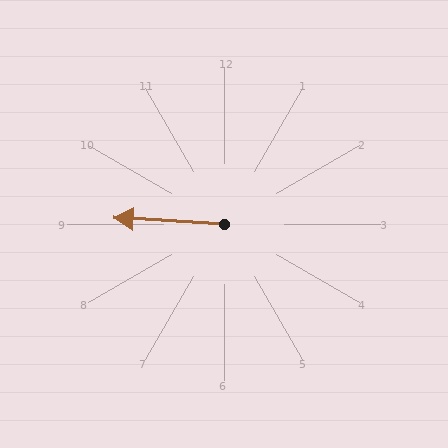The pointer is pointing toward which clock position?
Roughly 9 o'clock.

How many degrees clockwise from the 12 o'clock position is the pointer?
Approximately 273 degrees.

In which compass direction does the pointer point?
West.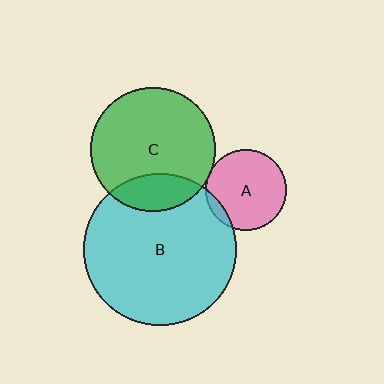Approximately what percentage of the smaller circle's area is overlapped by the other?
Approximately 20%.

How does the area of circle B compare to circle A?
Approximately 3.5 times.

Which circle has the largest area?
Circle B (cyan).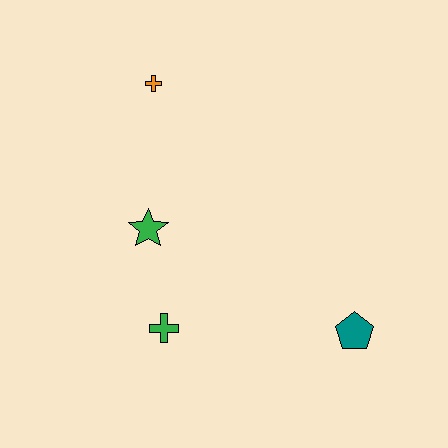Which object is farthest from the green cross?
The orange cross is farthest from the green cross.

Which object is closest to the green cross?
The green star is closest to the green cross.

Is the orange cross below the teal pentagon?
No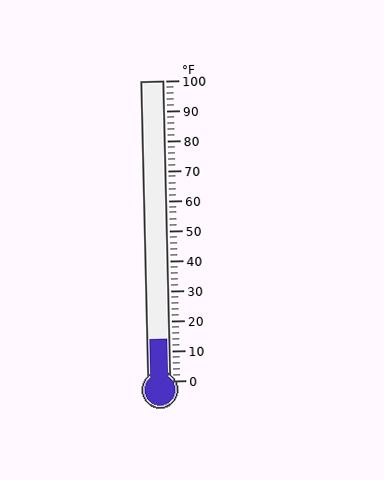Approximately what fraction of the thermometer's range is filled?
The thermometer is filled to approximately 15% of its range.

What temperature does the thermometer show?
The thermometer shows approximately 14°F.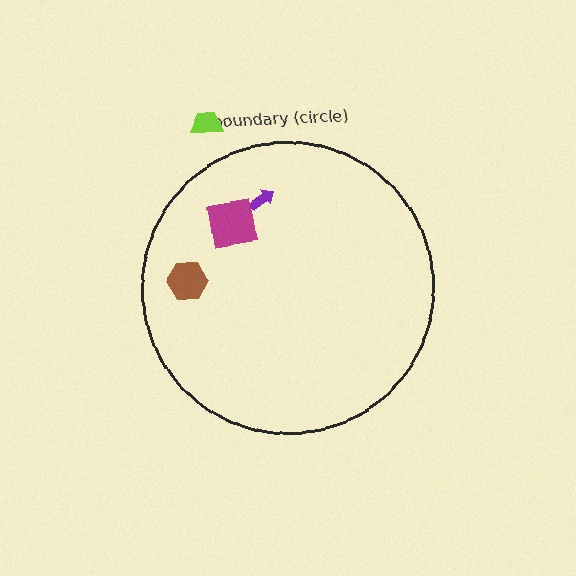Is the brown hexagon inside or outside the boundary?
Inside.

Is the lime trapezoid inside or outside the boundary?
Outside.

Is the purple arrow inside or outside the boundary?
Inside.